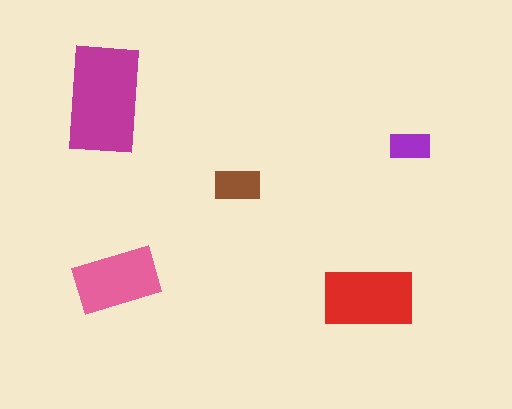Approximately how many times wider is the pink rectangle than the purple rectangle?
About 2 times wider.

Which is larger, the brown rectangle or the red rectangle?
The red one.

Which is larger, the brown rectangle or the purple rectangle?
The brown one.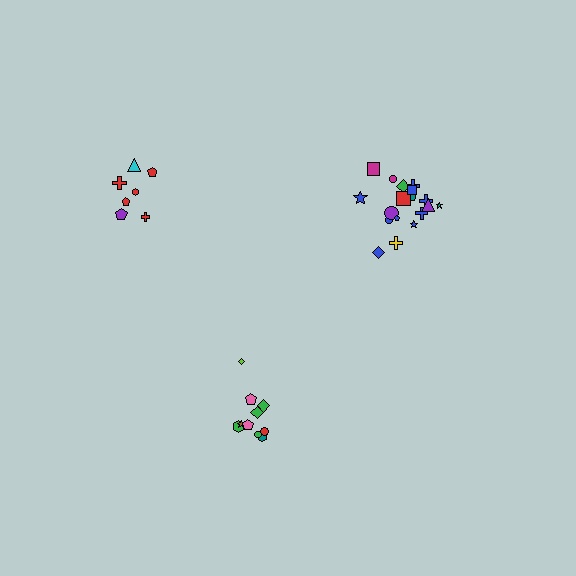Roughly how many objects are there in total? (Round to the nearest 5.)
Roughly 35 objects in total.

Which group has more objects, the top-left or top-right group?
The top-right group.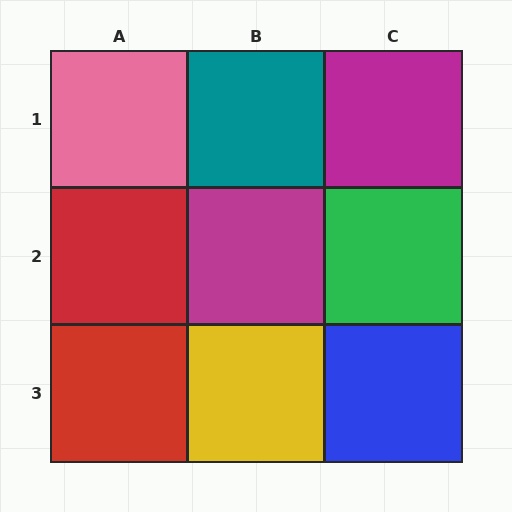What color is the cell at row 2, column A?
Red.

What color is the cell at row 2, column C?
Green.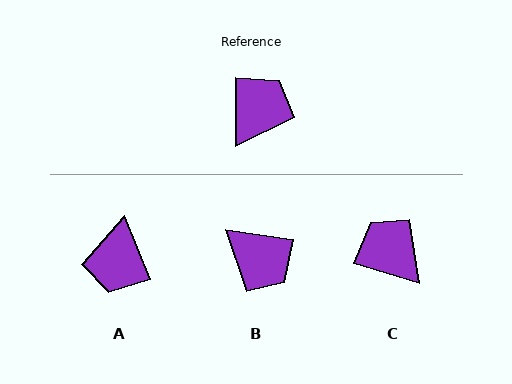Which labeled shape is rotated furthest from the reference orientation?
A, about 158 degrees away.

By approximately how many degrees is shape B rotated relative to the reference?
Approximately 98 degrees clockwise.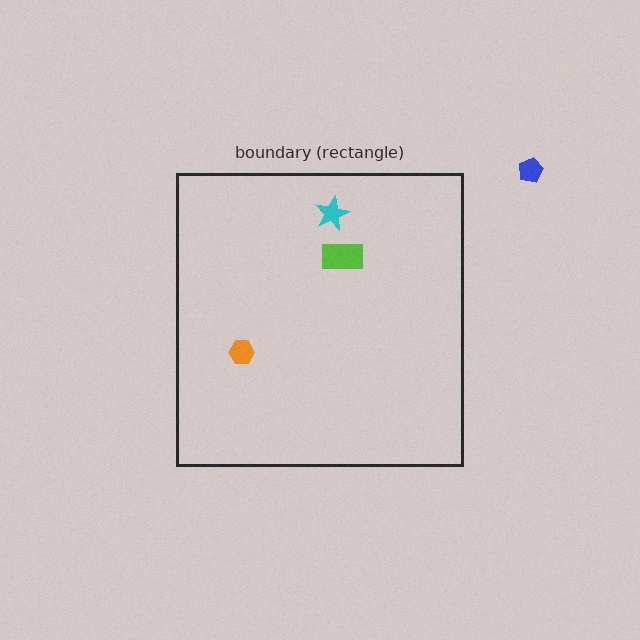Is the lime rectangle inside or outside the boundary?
Inside.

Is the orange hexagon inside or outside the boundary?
Inside.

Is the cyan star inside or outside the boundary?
Inside.